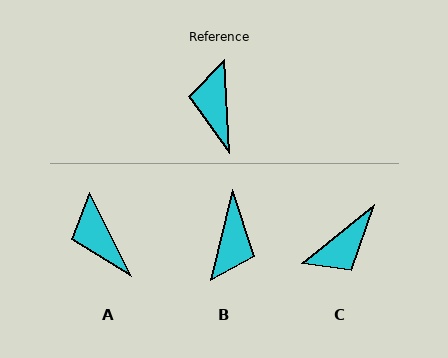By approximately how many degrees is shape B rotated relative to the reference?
Approximately 164 degrees counter-clockwise.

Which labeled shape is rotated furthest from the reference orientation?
B, about 164 degrees away.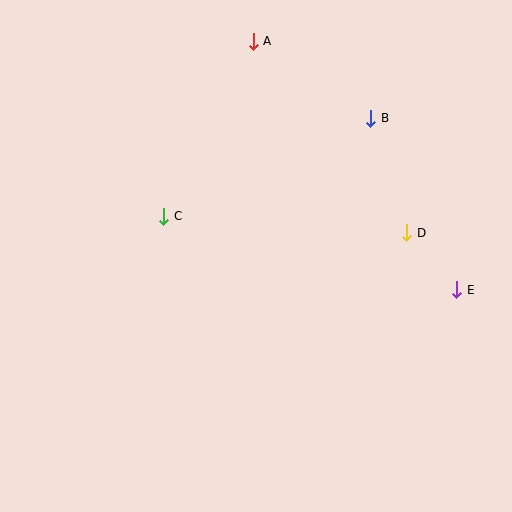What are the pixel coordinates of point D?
Point D is at (407, 233).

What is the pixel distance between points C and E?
The distance between C and E is 302 pixels.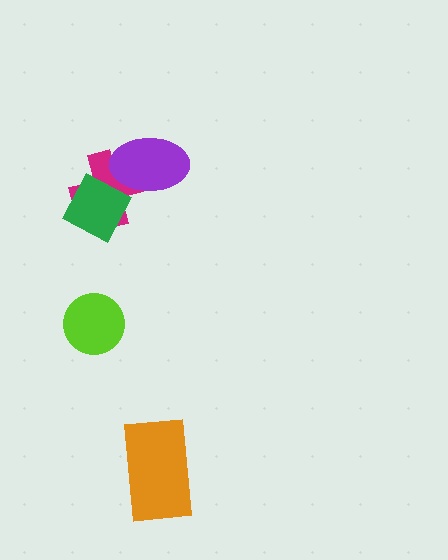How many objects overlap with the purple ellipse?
1 object overlaps with the purple ellipse.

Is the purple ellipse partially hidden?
No, no other shape covers it.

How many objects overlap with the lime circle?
0 objects overlap with the lime circle.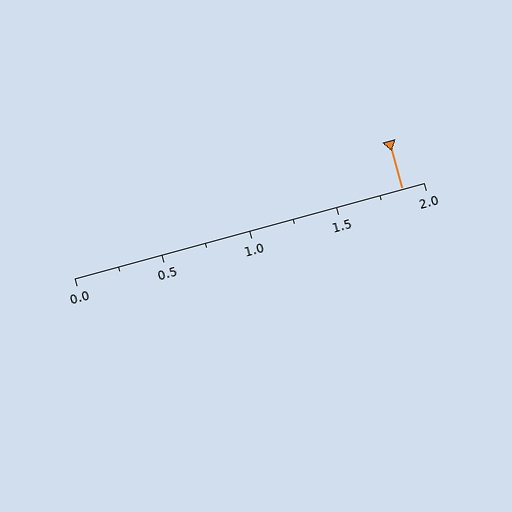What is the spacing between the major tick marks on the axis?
The major ticks are spaced 0.5 apart.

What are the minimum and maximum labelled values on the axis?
The axis runs from 0.0 to 2.0.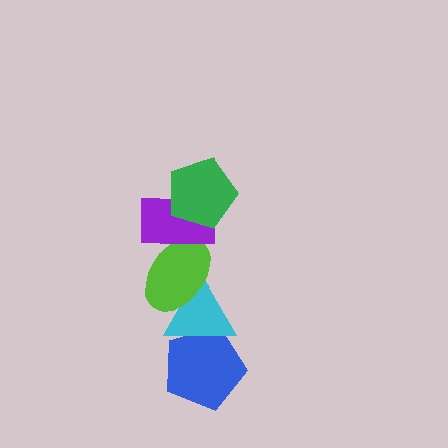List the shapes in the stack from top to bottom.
From top to bottom: the green pentagon, the purple rectangle, the lime ellipse, the cyan triangle, the blue pentagon.